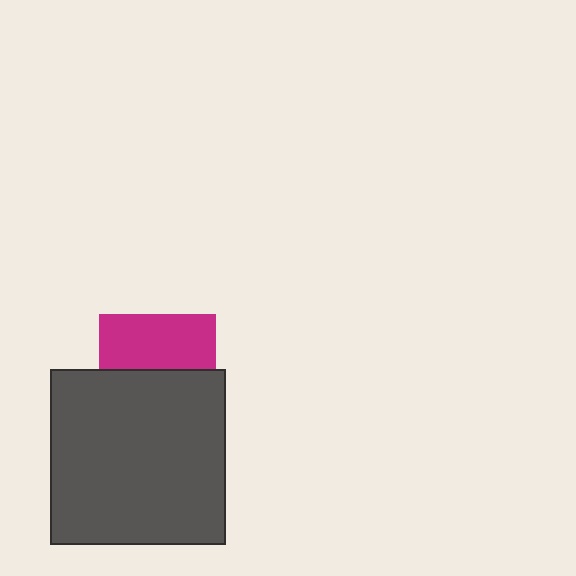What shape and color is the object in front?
The object in front is a dark gray square.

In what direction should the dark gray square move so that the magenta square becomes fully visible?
The dark gray square should move down. That is the shortest direction to clear the overlap and leave the magenta square fully visible.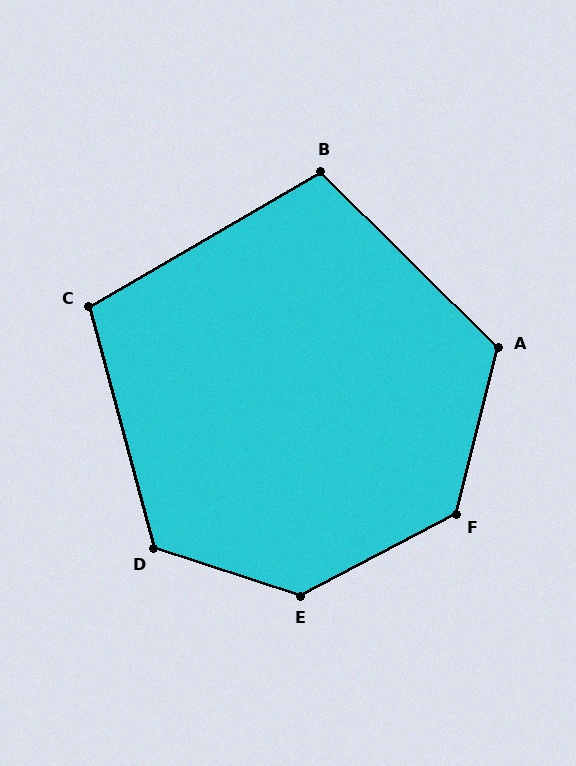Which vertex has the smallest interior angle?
B, at approximately 105 degrees.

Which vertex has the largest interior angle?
E, at approximately 134 degrees.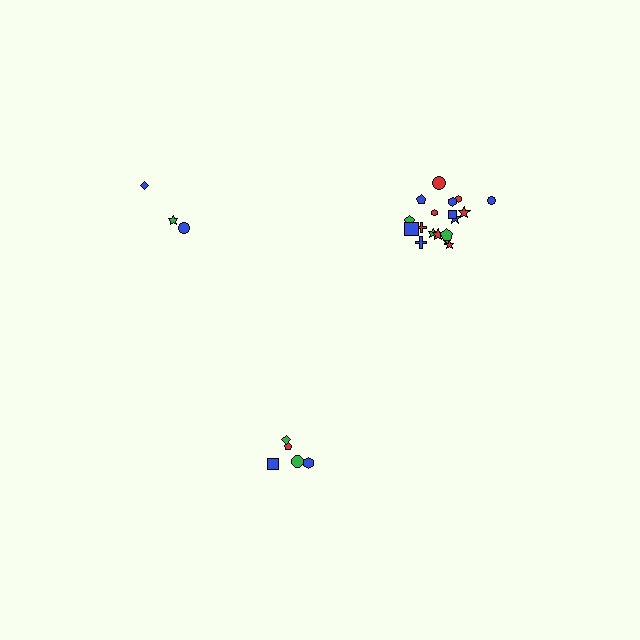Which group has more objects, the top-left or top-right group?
The top-right group.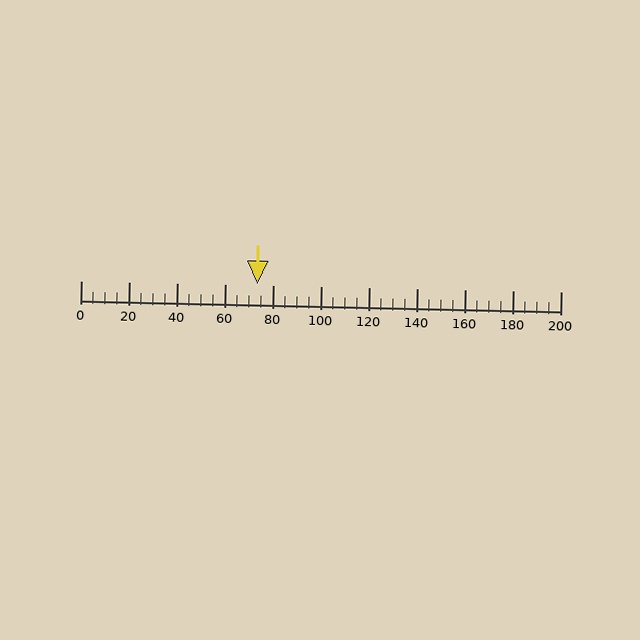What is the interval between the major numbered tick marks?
The major tick marks are spaced 20 units apart.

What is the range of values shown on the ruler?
The ruler shows values from 0 to 200.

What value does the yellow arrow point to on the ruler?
The yellow arrow points to approximately 74.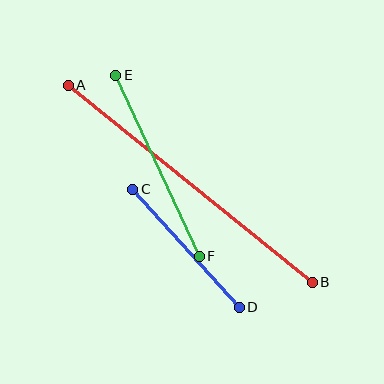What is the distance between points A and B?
The distance is approximately 314 pixels.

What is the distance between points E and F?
The distance is approximately 199 pixels.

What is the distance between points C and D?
The distance is approximately 159 pixels.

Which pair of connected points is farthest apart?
Points A and B are farthest apart.